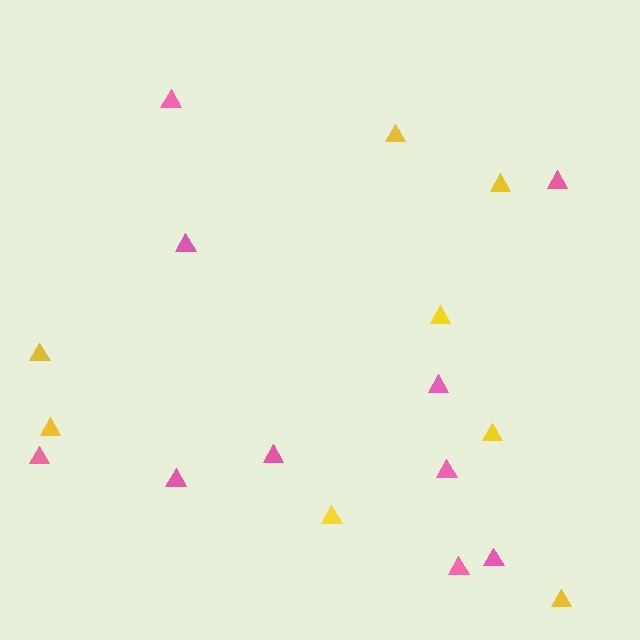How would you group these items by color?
There are 2 groups: one group of pink triangles (10) and one group of yellow triangles (8).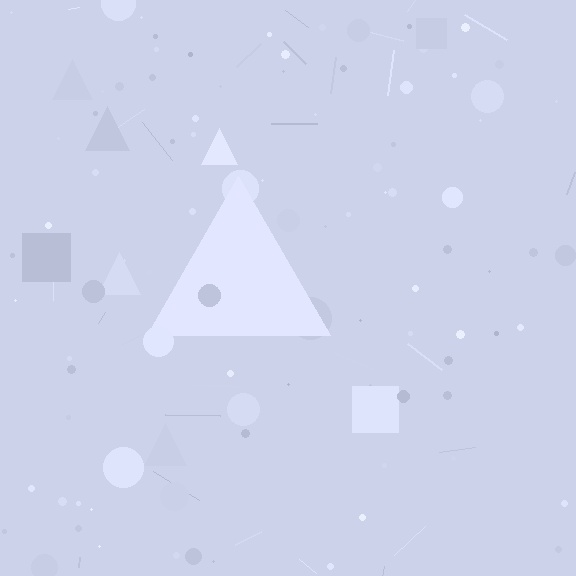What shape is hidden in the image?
A triangle is hidden in the image.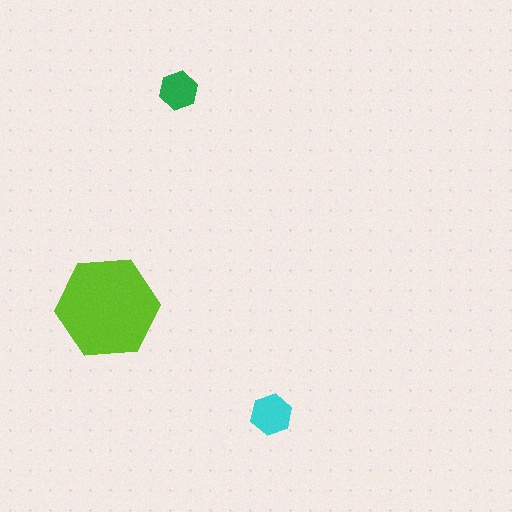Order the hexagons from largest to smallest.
the lime one, the cyan one, the green one.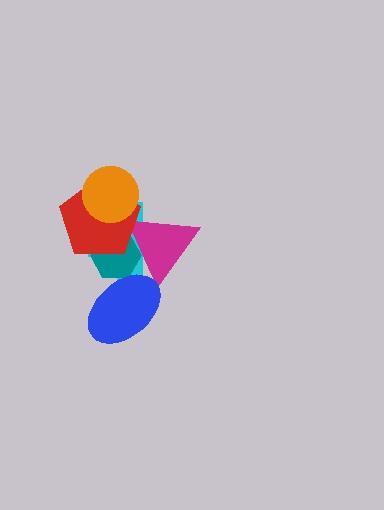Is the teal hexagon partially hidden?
Yes, it is partially covered by another shape.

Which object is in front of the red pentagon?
The orange circle is in front of the red pentagon.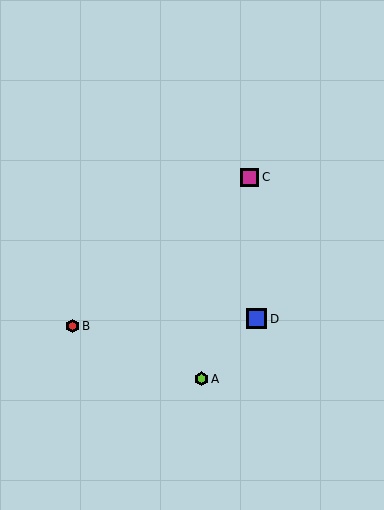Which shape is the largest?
The blue square (labeled D) is the largest.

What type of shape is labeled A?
Shape A is a lime hexagon.